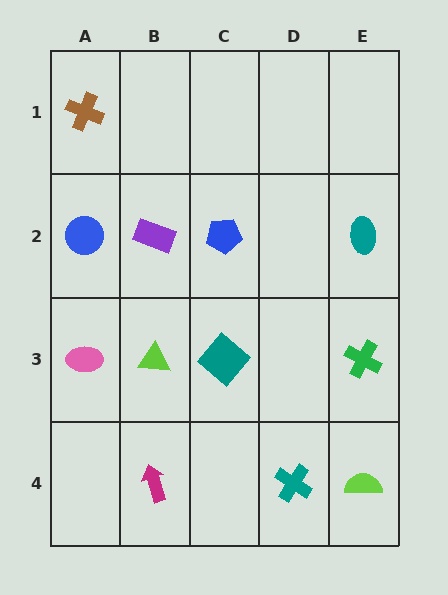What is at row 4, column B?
A magenta arrow.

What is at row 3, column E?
A green cross.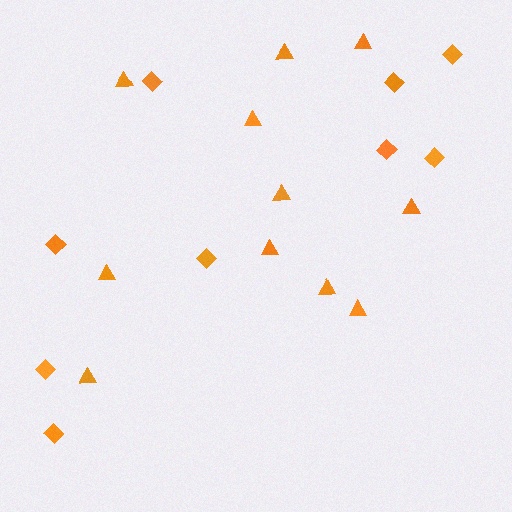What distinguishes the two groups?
There are 2 groups: one group of triangles (11) and one group of diamonds (9).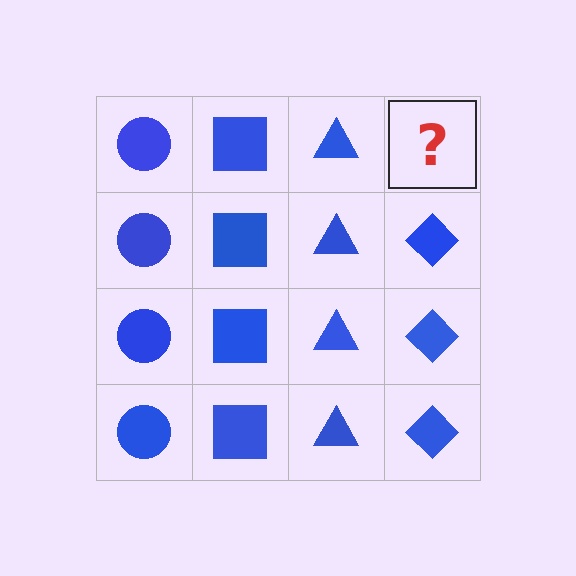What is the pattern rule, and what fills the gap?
The rule is that each column has a consistent shape. The gap should be filled with a blue diamond.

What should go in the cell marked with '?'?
The missing cell should contain a blue diamond.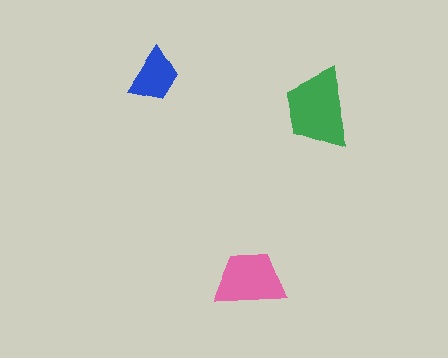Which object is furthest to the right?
The green trapezoid is rightmost.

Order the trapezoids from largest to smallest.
the green one, the pink one, the blue one.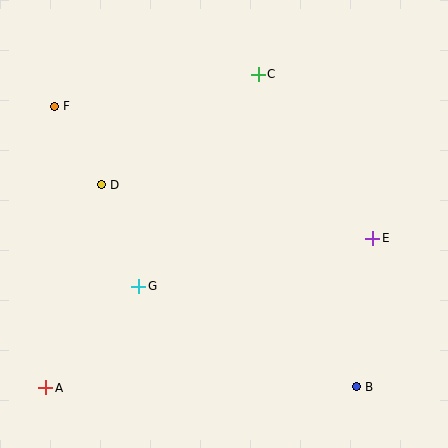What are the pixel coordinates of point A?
Point A is at (46, 388).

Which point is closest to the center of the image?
Point G at (139, 286) is closest to the center.